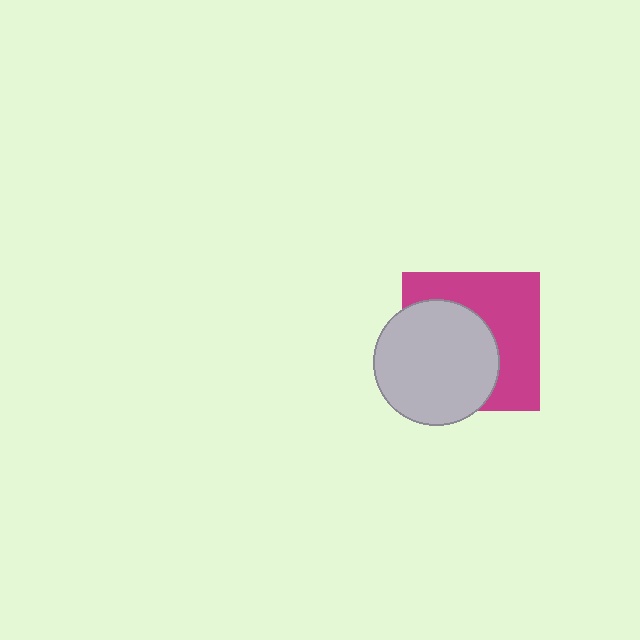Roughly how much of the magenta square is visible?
About half of it is visible (roughly 50%).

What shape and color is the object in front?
The object in front is a light gray circle.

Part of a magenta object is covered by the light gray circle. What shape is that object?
It is a square.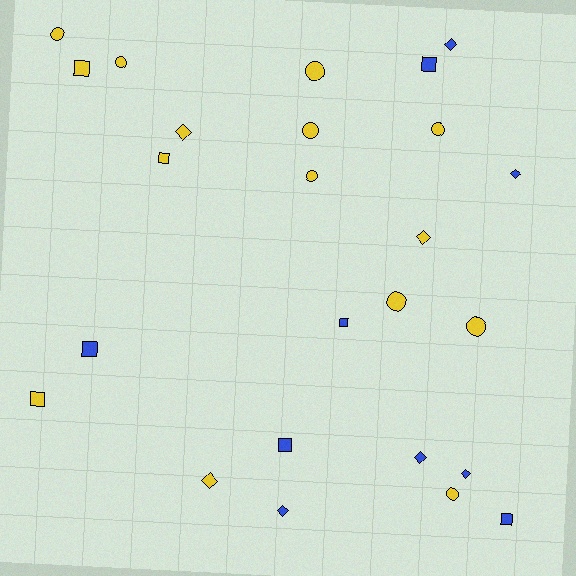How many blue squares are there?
There are 5 blue squares.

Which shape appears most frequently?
Circle, with 9 objects.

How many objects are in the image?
There are 25 objects.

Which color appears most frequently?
Yellow, with 15 objects.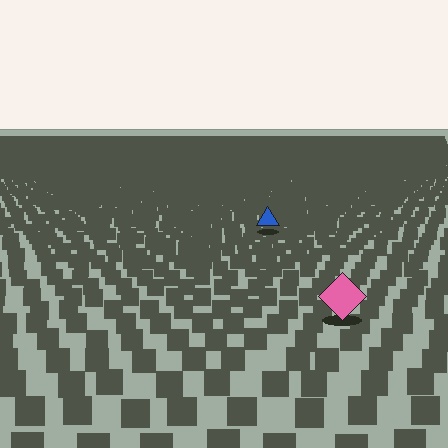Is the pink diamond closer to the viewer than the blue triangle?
Yes. The pink diamond is closer — you can tell from the texture gradient: the ground texture is coarser near it.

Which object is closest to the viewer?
The pink diamond is closest. The texture marks near it are larger and more spread out.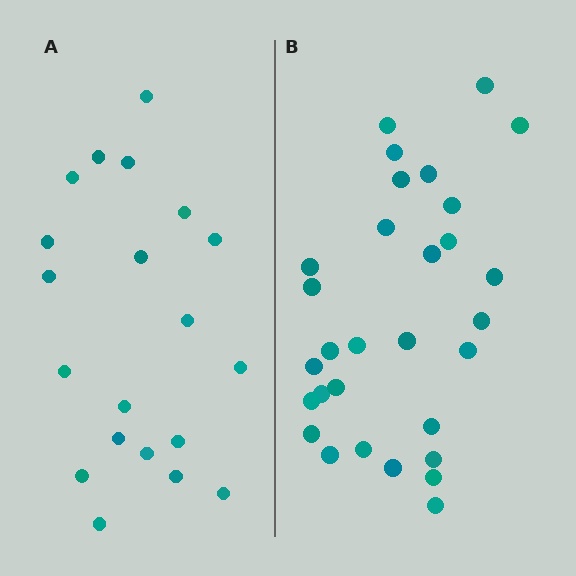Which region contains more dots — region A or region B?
Region B (the right region) has more dots.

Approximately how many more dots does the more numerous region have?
Region B has roughly 10 or so more dots than region A.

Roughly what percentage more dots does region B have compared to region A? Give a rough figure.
About 50% more.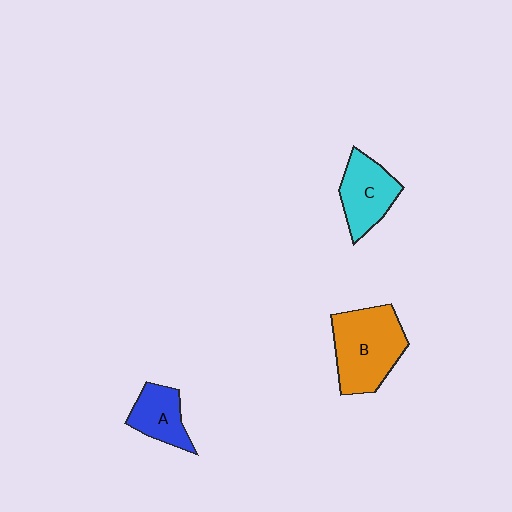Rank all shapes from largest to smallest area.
From largest to smallest: B (orange), C (cyan), A (blue).